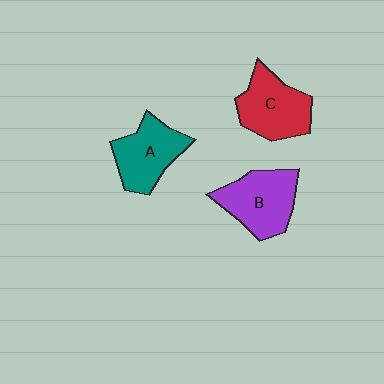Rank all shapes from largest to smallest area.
From largest to smallest: B (purple), C (red), A (teal).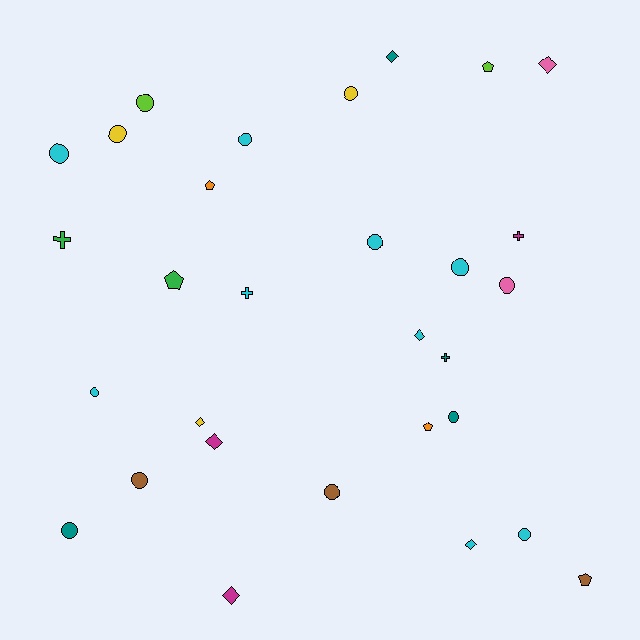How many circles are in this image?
There are 14 circles.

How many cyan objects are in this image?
There are 9 cyan objects.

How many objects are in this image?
There are 30 objects.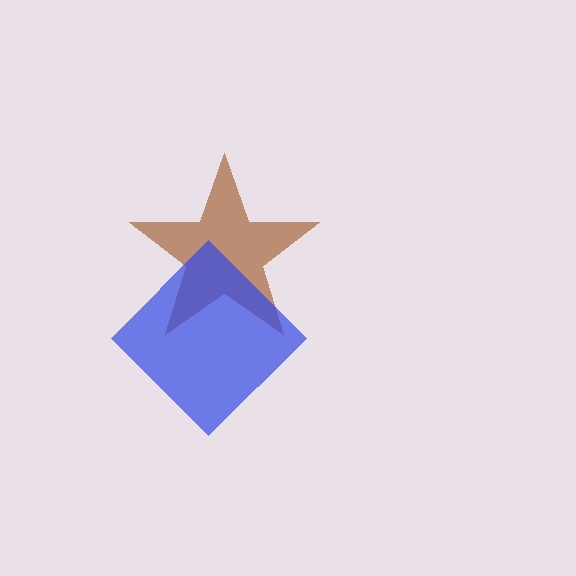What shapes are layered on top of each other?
The layered shapes are: a brown star, a blue diamond.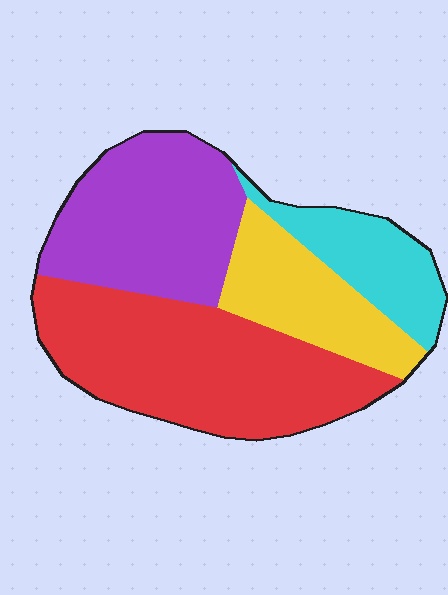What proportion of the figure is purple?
Purple covers 29% of the figure.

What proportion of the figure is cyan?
Cyan takes up about one eighth (1/8) of the figure.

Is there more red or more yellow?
Red.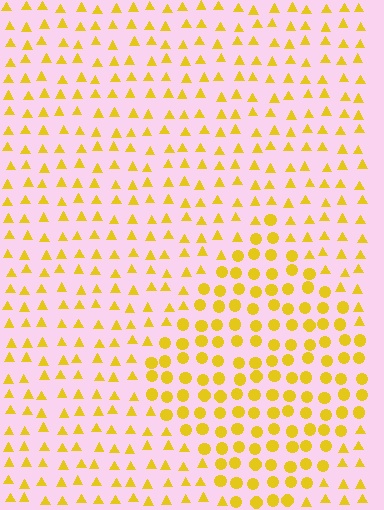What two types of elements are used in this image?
The image uses circles inside the diamond region and triangles outside it.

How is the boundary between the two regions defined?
The boundary is defined by a change in element shape: circles inside vs. triangles outside. All elements share the same color and spacing.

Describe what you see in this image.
The image is filled with small yellow elements arranged in a uniform grid. A diamond-shaped region contains circles, while the surrounding area contains triangles. The boundary is defined purely by the change in element shape.